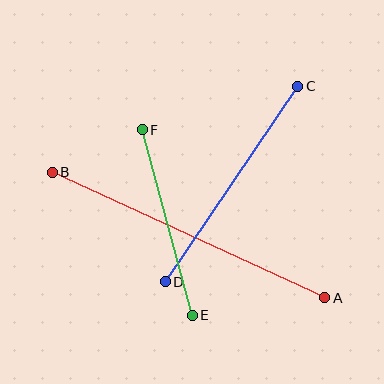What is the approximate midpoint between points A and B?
The midpoint is at approximately (188, 235) pixels.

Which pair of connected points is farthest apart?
Points A and B are farthest apart.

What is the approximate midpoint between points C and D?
The midpoint is at approximately (231, 184) pixels.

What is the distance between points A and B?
The distance is approximately 300 pixels.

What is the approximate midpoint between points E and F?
The midpoint is at approximately (167, 223) pixels.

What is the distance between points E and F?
The distance is approximately 192 pixels.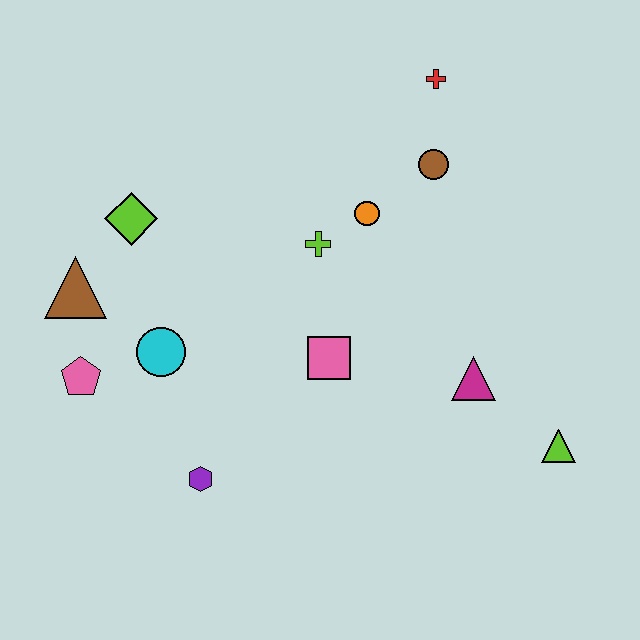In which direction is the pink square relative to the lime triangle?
The pink square is to the left of the lime triangle.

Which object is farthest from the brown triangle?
The lime triangle is farthest from the brown triangle.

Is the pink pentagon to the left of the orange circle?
Yes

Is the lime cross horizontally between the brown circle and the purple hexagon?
Yes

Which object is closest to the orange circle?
The lime cross is closest to the orange circle.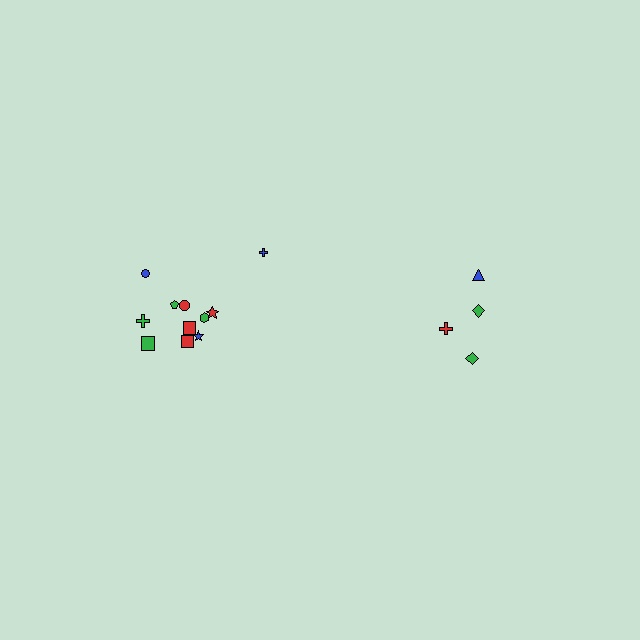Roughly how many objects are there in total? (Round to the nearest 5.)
Roughly 15 objects in total.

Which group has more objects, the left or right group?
The left group.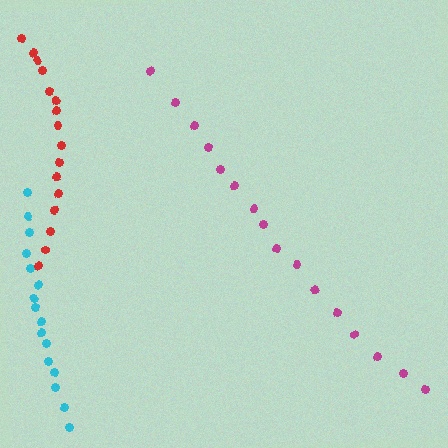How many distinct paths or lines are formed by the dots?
There are 3 distinct paths.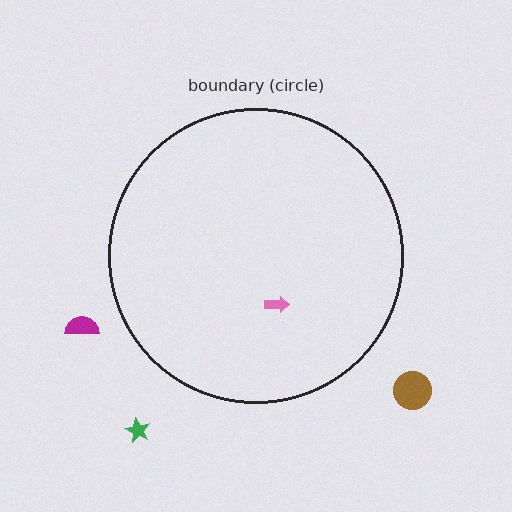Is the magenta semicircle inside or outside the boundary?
Outside.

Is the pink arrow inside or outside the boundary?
Inside.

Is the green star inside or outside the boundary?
Outside.